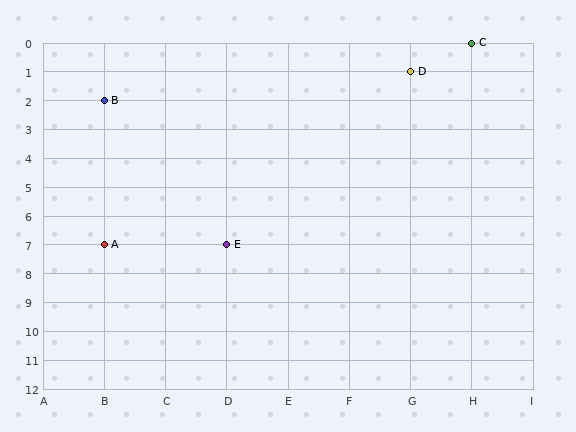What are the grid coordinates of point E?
Point E is at grid coordinates (D, 7).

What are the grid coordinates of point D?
Point D is at grid coordinates (G, 1).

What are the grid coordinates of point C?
Point C is at grid coordinates (H, 0).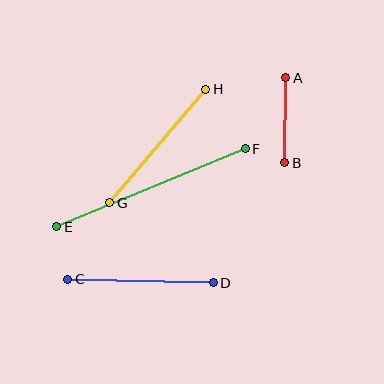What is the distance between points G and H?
The distance is approximately 149 pixels.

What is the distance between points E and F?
The distance is approximately 204 pixels.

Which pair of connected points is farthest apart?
Points E and F are farthest apart.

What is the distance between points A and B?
The distance is approximately 85 pixels.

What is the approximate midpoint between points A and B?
The midpoint is at approximately (285, 120) pixels.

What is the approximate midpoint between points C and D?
The midpoint is at approximately (141, 281) pixels.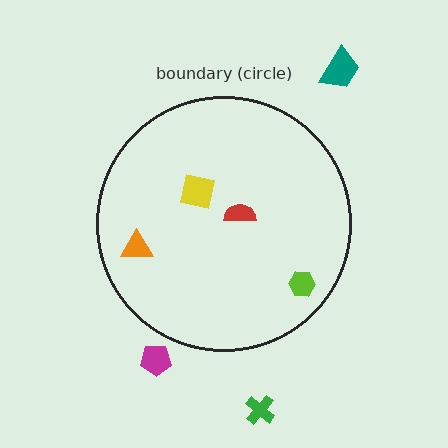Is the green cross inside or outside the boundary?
Outside.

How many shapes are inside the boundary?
4 inside, 3 outside.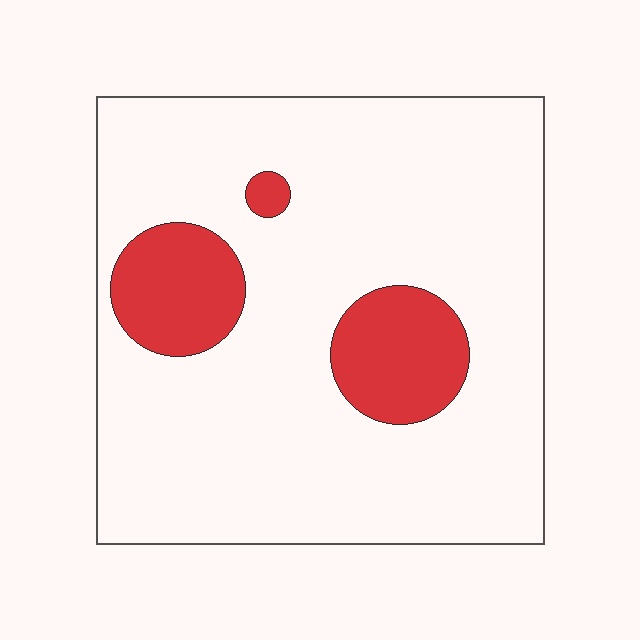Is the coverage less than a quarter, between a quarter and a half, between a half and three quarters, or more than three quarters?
Less than a quarter.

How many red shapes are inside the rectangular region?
3.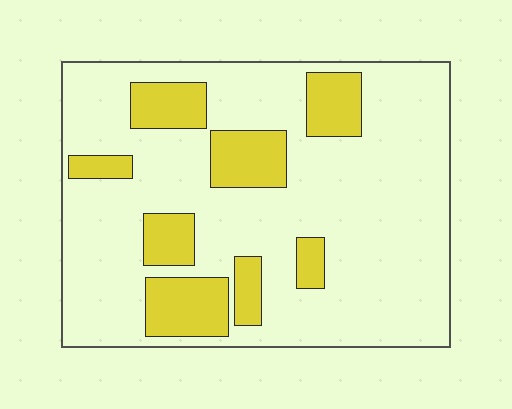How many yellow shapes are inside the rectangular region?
8.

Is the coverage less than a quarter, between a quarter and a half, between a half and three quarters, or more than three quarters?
Less than a quarter.